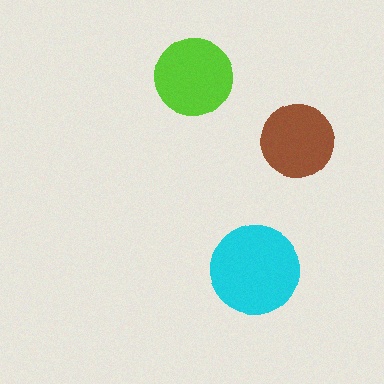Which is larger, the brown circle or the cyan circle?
The cyan one.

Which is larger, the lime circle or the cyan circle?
The cyan one.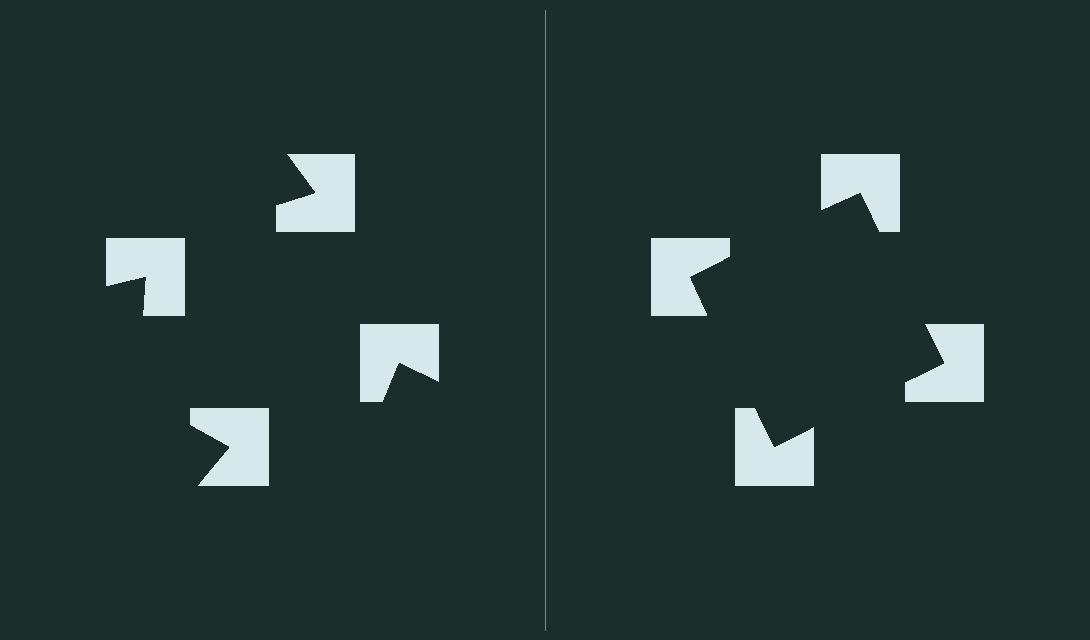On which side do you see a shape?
An illusory square appears on the right side. On the left side the wedge cuts are rotated, so no coherent shape forms.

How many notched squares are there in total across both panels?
8 — 4 on each side.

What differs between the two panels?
The notched squares are positioned identically on both sides; only the wedge orientations differ. On the right they align to a square; on the left they are misaligned.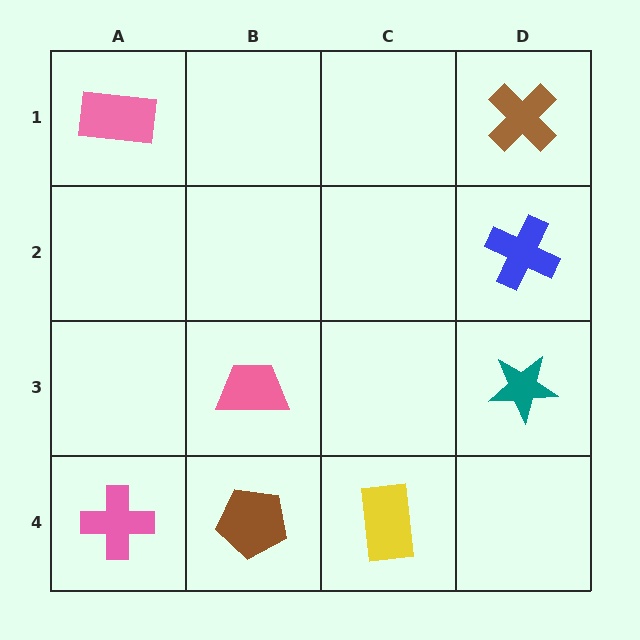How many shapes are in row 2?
1 shape.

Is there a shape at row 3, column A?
No, that cell is empty.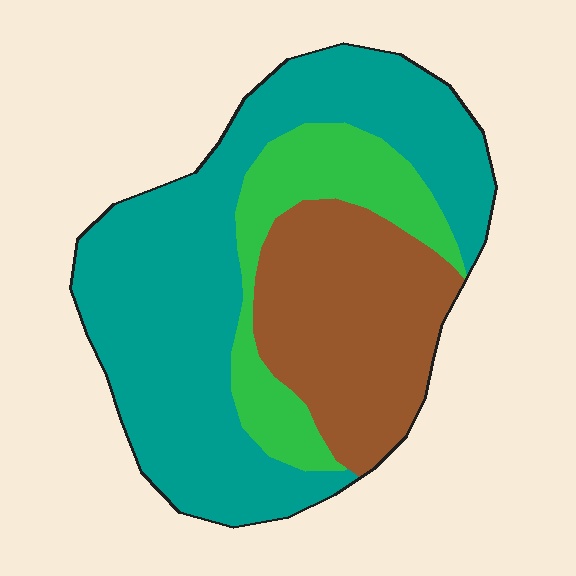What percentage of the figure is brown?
Brown covers roughly 30% of the figure.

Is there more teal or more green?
Teal.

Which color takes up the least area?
Green, at roughly 20%.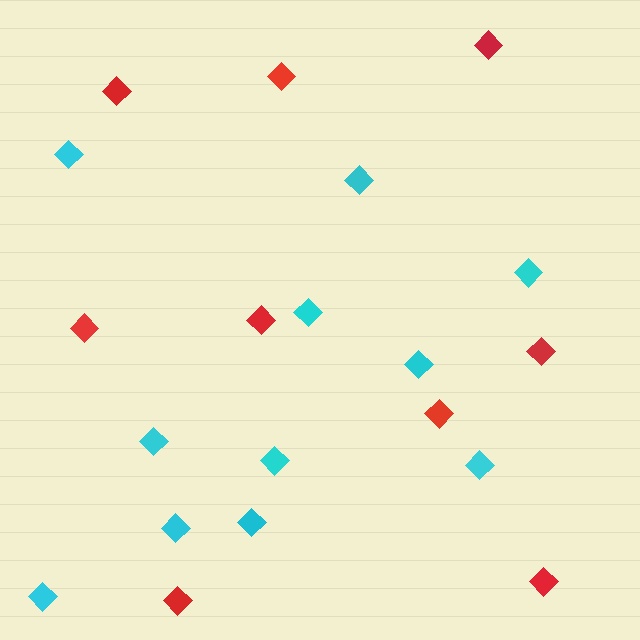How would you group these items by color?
There are 2 groups: one group of red diamonds (9) and one group of cyan diamonds (11).